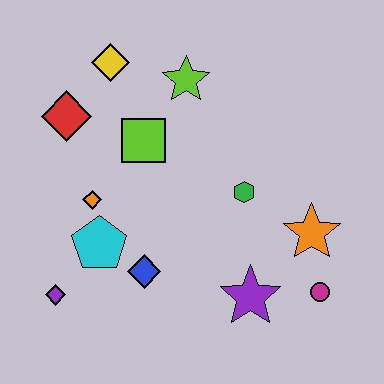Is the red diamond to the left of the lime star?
Yes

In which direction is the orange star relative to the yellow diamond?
The orange star is to the right of the yellow diamond.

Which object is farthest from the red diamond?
The magenta circle is farthest from the red diamond.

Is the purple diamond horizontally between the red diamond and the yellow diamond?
No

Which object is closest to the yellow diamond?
The red diamond is closest to the yellow diamond.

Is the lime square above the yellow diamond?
No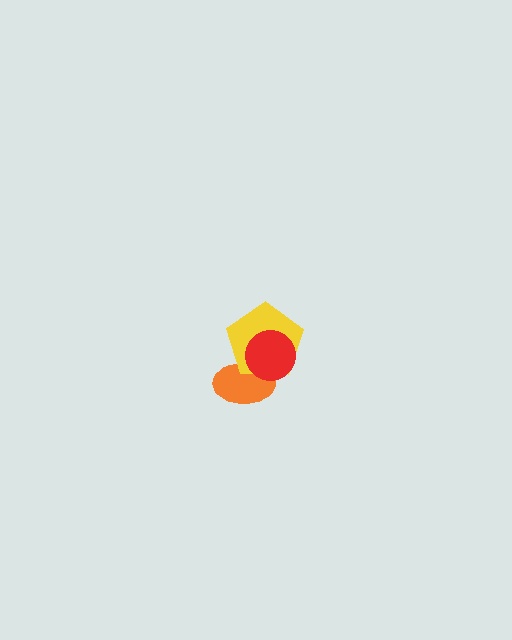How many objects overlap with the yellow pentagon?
2 objects overlap with the yellow pentagon.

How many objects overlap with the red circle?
2 objects overlap with the red circle.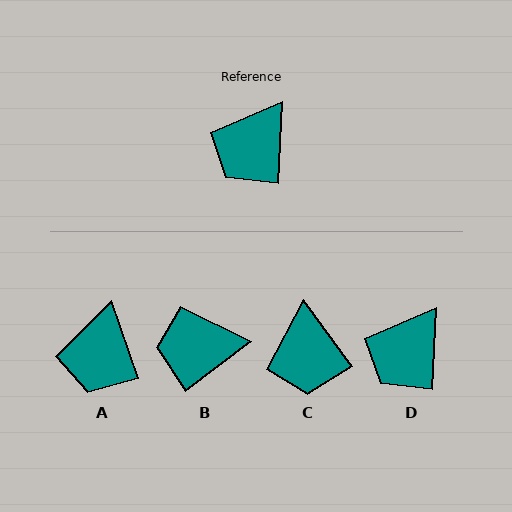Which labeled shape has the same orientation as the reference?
D.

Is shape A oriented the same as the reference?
No, it is off by about 22 degrees.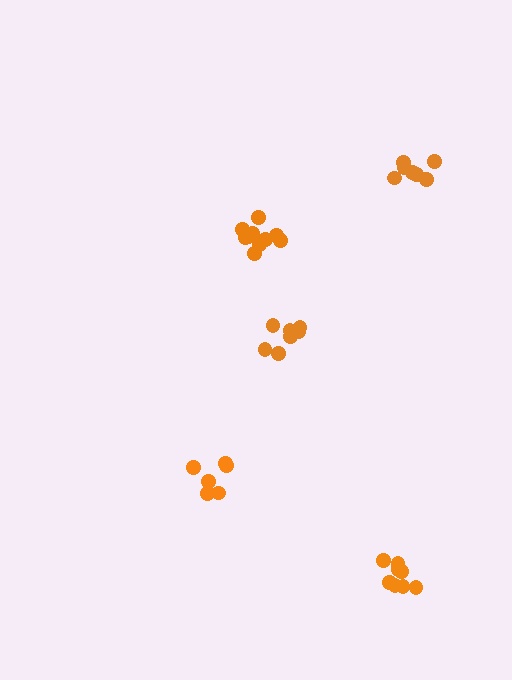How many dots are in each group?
Group 1: 11 dots, Group 2: 7 dots, Group 3: 7 dots, Group 4: 9 dots, Group 5: 6 dots (40 total).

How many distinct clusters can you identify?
There are 5 distinct clusters.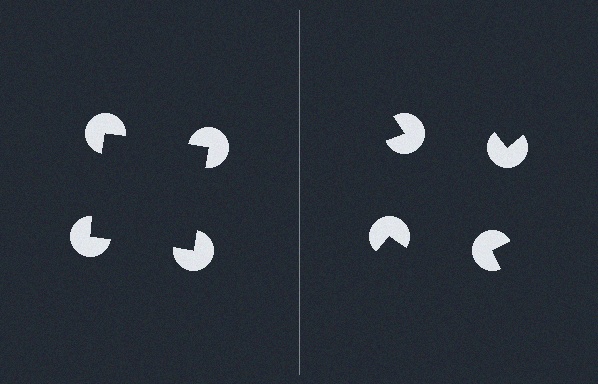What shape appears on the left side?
An illusory square.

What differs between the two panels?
The pac-man discs are positioned identically on both sides; only the wedge orientations differ. On the left they align to a square; on the right they are misaligned.